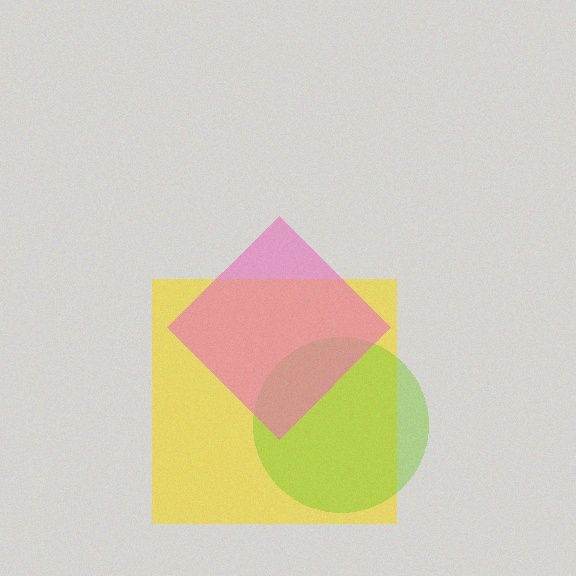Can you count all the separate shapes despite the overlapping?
Yes, there are 3 separate shapes.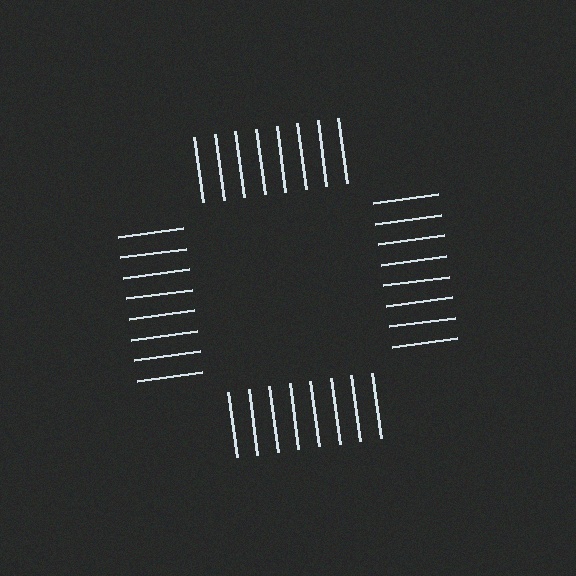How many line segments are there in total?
32 — 8 along each of the 4 edges.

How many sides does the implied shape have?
4 sides — the line-ends trace a square.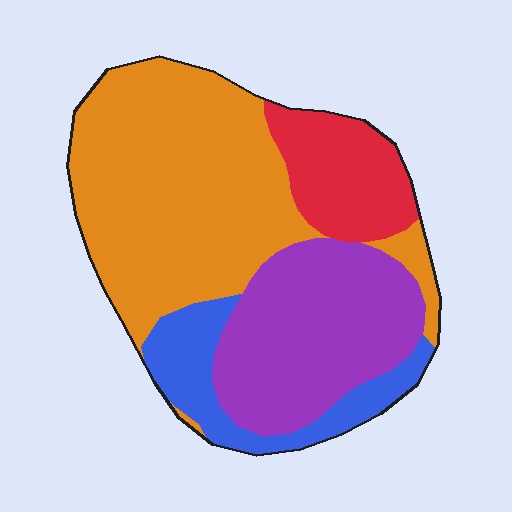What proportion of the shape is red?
Red takes up about one eighth (1/8) of the shape.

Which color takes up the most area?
Orange, at roughly 45%.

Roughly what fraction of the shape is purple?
Purple takes up about one quarter (1/4) of the shape.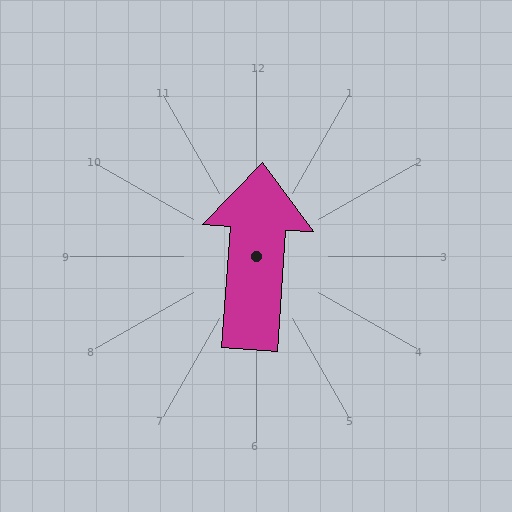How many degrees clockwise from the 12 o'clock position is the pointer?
Approximately 4 degrees.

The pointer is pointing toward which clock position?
Roughly 12 o'clock.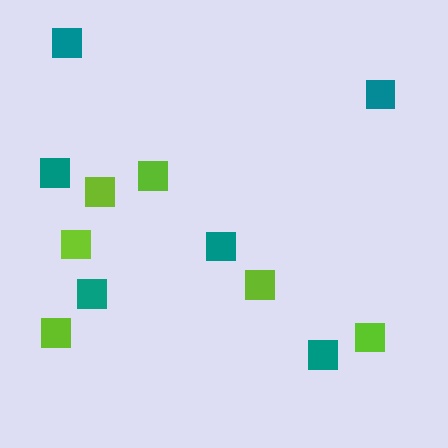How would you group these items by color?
There are 2 groups: one group of lime squares (6) and one group of teal squares (6).